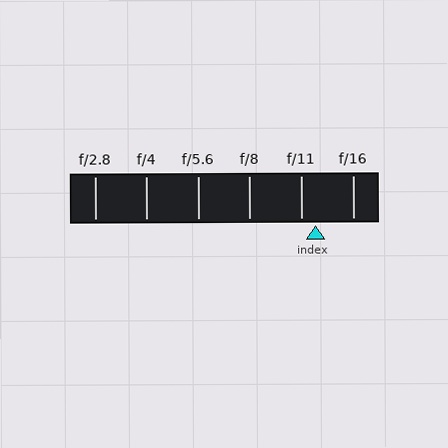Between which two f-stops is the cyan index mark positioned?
The index mark is between f/11 and f/16.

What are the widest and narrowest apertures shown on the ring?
The widest aperture shown is f/2.8 and the narrowest is f/16.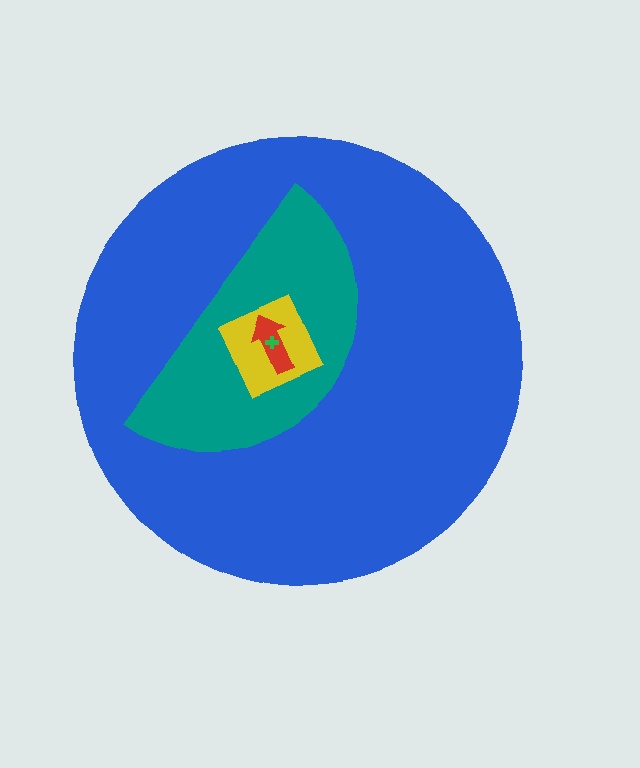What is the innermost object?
The green cross.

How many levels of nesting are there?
5.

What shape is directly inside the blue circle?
The teal semicircle.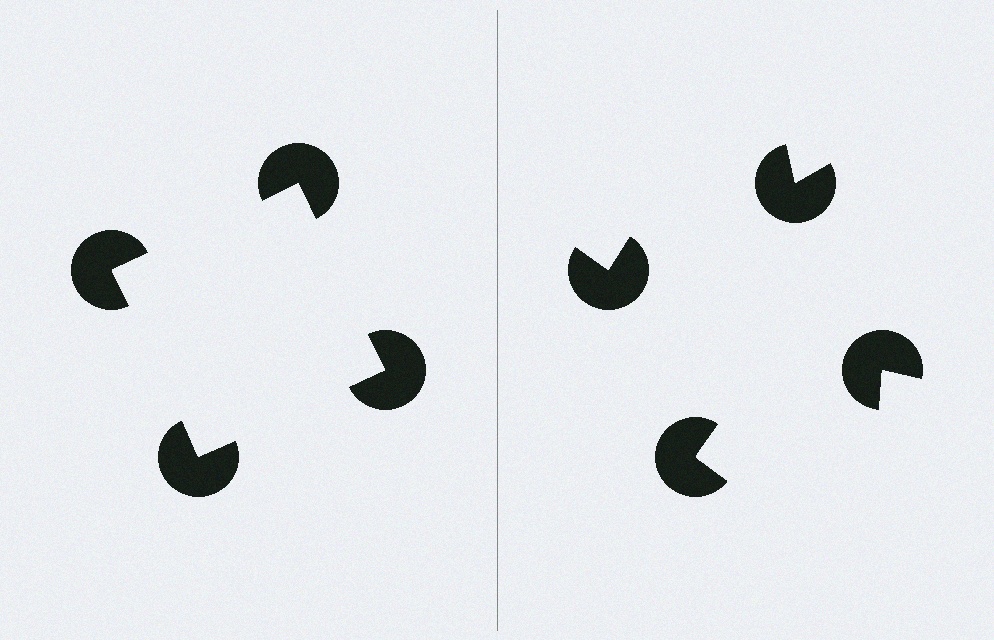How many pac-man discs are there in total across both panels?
8 — 4 on each side.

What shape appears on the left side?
An illusory square.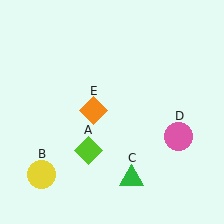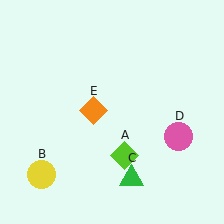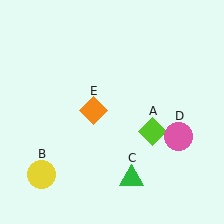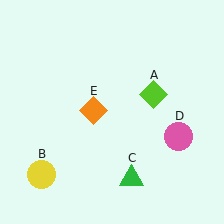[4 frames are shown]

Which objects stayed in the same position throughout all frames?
Yellow circle (object B) and green triangle (object C) and pink circle (object D) and orange diamond (object E) remained stationary.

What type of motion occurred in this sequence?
The lime diamond (object A) rotated counterclockwise around the center of the scene.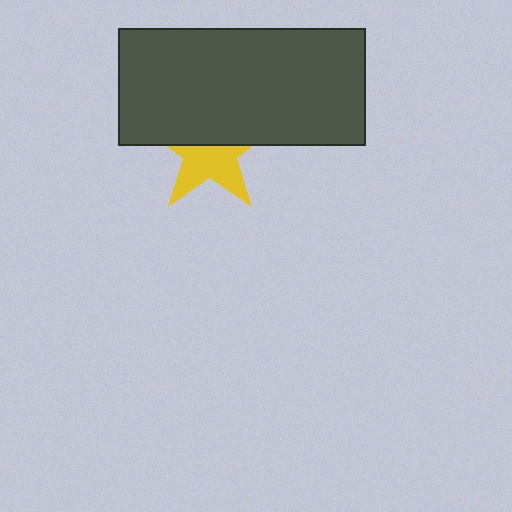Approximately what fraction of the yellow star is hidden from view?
Roughly 48% of the yellow star is hidden behind the dark gray rectangle.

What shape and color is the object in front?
The object in front is a dark gray rectangle.